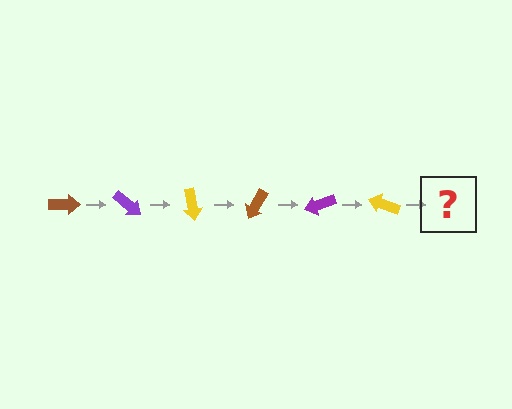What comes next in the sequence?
The next element should be a brown arrow, rotated 240 degrees from the start.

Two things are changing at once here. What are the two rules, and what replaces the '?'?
The two rules are that it rotates 40 degrees each step and the color cycles through brown, purple, and yellow. The '?' should be a brown arrow, rotated 240 degrees from the start.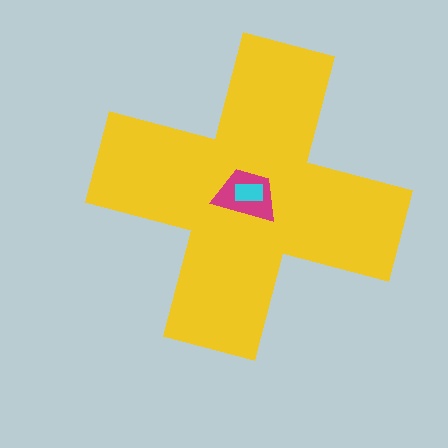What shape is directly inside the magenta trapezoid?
The cyan rectangle.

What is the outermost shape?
The yellow cross.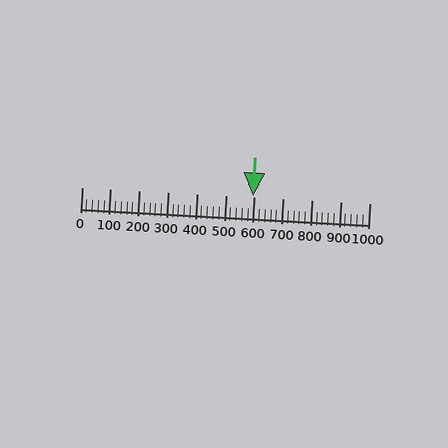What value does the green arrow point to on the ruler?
The green arrow points to approximately 594.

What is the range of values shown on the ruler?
The ruler shows values from 0 to 1000.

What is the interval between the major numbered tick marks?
The major tick marks are spaced 100 units apart.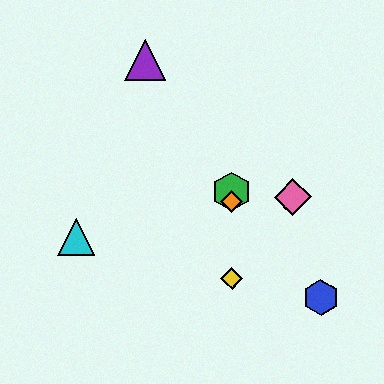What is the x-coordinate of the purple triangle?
The purple triangle is at x≈145.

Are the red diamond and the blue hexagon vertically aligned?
No, the red diamond is at x≈232 and the blue hexagon is at x≈321.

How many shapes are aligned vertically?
4 shapes (the red diamond, the green hexagon, the yellow diamond, the orange diamond) are aligned vertically.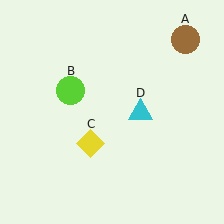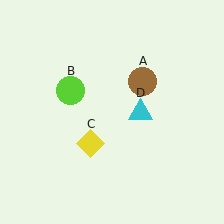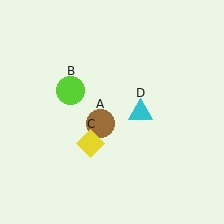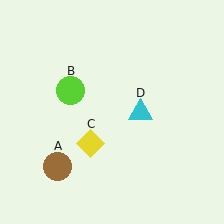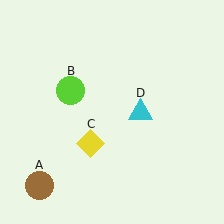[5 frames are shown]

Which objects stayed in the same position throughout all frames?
Lime circle (object B) and yellow diamond (object C) and cyan triangle (object D) remained stationary.